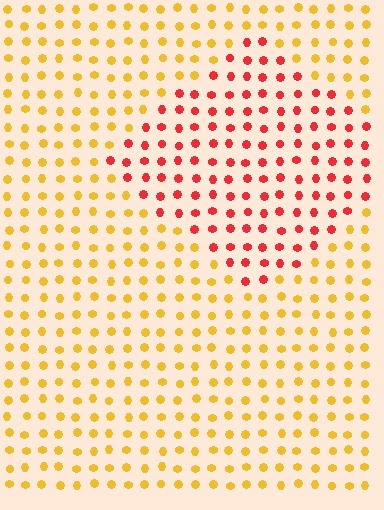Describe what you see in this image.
The image is filled with small yellow elements in a uniform arrangement. A diamond-shaped region is visible where the elements are tinted to a slightly different hue, forming a subtle color boundary.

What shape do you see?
I see a diamond.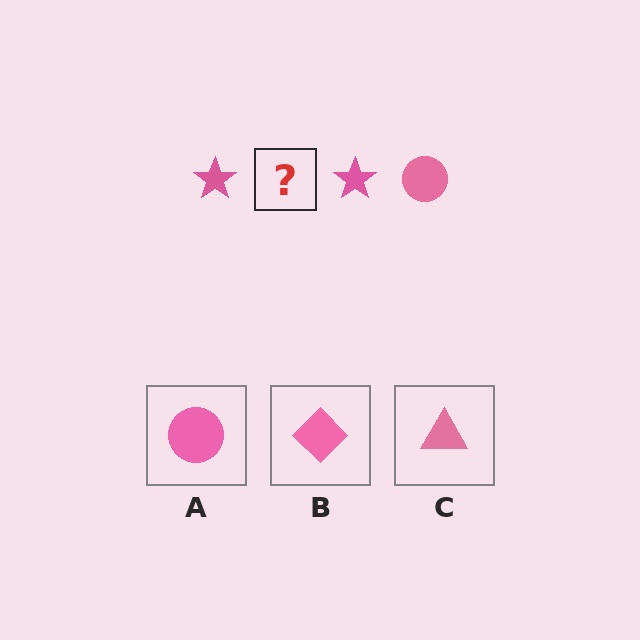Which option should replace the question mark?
Option A.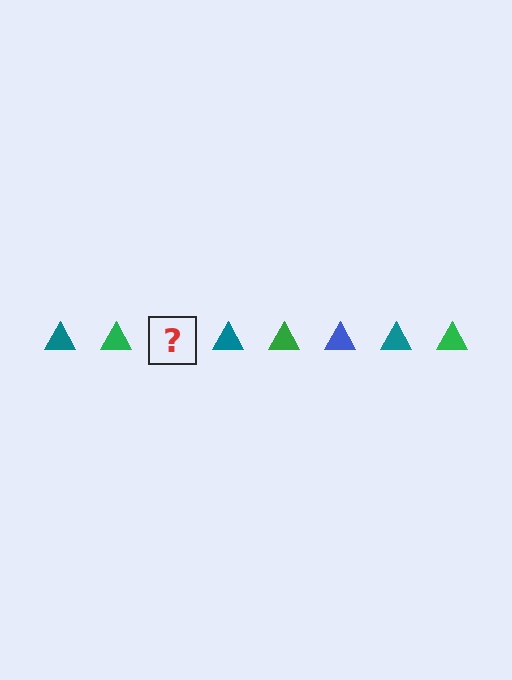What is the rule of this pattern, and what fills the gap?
The rule is that the pattern cycles through teal, green, blue triangles. The gap should be filled with a blue triangle.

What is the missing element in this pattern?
The missing element is a blue triangle.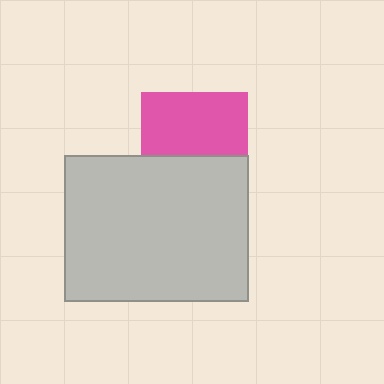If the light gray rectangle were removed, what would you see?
You would see the complete pink square.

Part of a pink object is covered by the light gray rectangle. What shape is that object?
It is a square.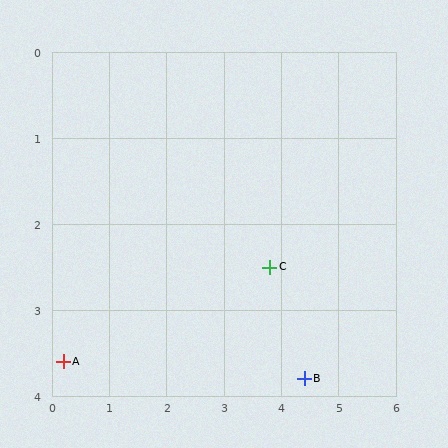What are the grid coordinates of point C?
Point C is at approximately (3.8, 2.5).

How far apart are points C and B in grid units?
Points C and B are about 1.4 grid units apart.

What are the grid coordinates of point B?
Point B is at approximately (4.4, 3.8).